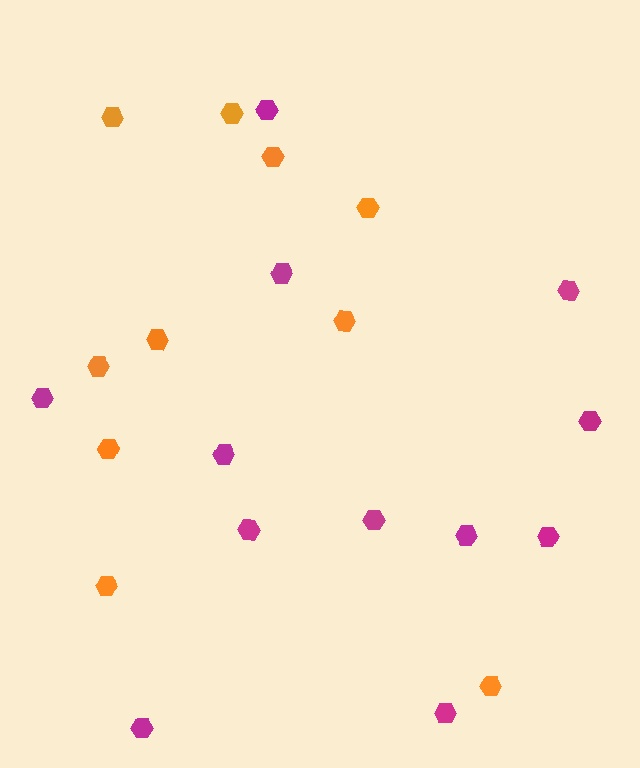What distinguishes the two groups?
There are 2 groups: one group of orange hexagons (10) and one group of magenta hexagons (12).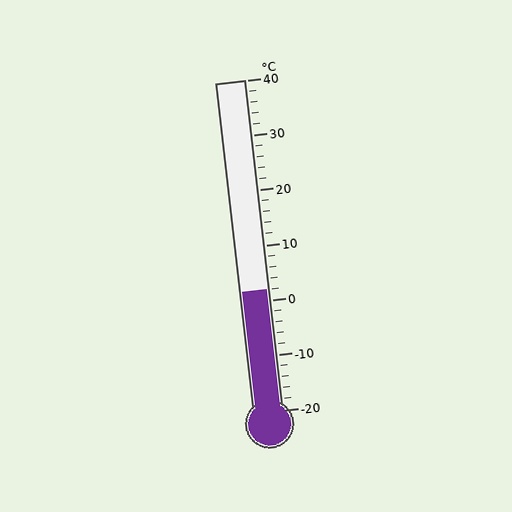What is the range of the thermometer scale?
The thermometer scale ranges from -20°C to 40°C.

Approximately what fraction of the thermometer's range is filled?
The thermometer is filled to approximately 35% of its range.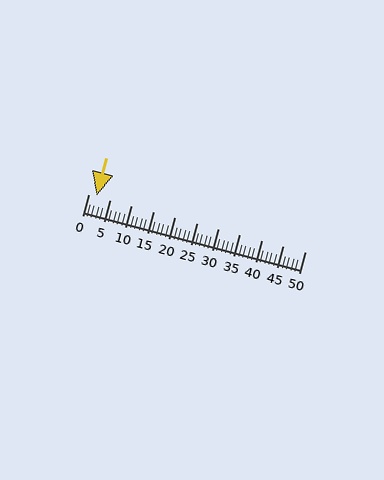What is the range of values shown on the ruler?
The ruler shows values from 0 to 50.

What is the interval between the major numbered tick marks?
The major tick marks are spaced 5 units apart.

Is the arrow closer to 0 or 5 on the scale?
The arrow is closer to 0.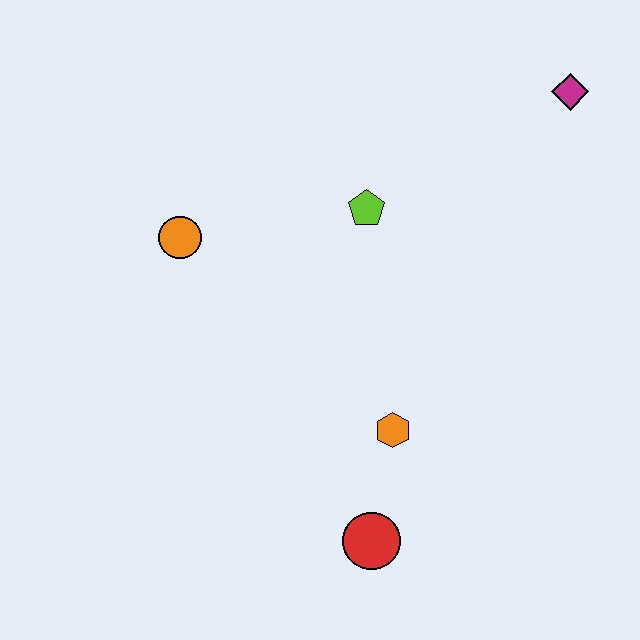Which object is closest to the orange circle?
The lime pentagon is closest to the orange circle.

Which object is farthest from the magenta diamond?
The red circle is farthest from the magenta diamond.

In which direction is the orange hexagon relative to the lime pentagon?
The orange hexagon is below the lime pentagon.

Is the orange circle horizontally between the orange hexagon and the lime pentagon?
No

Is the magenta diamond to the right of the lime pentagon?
Yes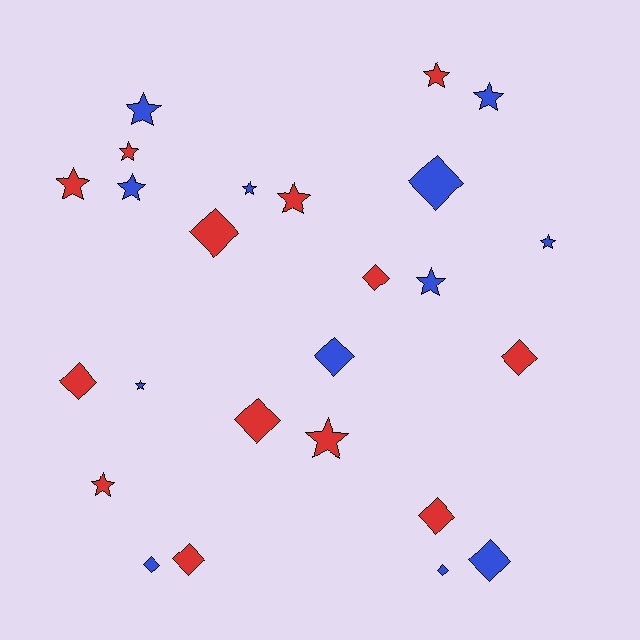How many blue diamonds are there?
There are 5 blue diamonds.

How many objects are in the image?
There are 25 objects.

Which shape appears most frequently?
Star, with 13 objects.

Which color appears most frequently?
Red, with 13 objects.